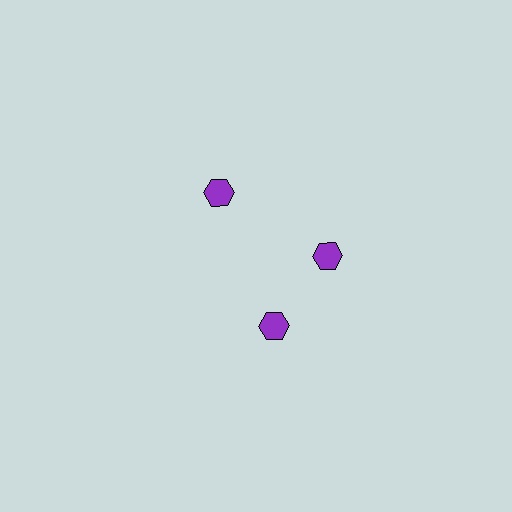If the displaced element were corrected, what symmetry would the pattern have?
It would have 3-fold rotational symmetry — the pattern would map onto itself every 120 degrees.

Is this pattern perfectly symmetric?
No. The 3 purple hexagons are arranged in a ring, but one element near the 7 o'clock position is rotated out of alignment along the ring, breaking the 3-fold rotational symmetry.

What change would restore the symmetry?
The symmetry would be restored by rotating it back into even spacing with its neighbors so that all 3 hexagons sit at equal angles and equal distance from the center.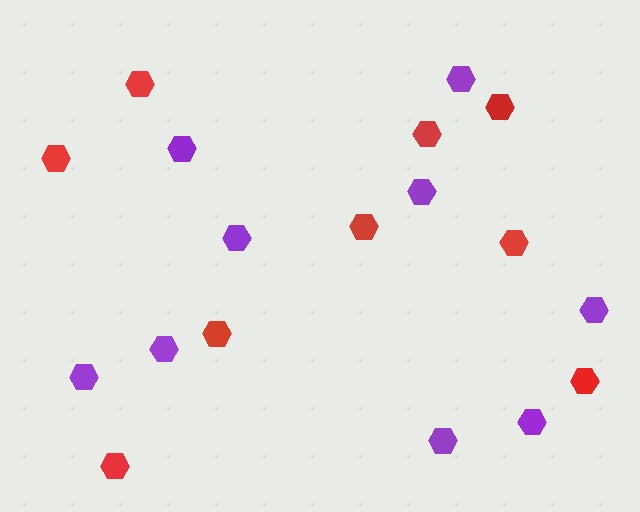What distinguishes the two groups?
There are 2 groups: one group of red hexagons (9) and one group of purple hexagons (9).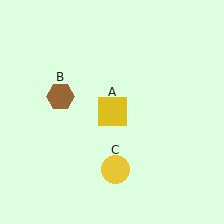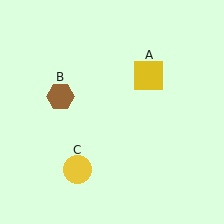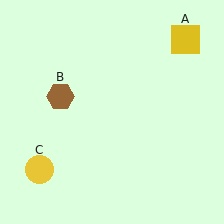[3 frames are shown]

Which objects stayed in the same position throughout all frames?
Brown hexagon (object B) remained stationary.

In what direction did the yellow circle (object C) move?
The yellow circle (object C) moved left.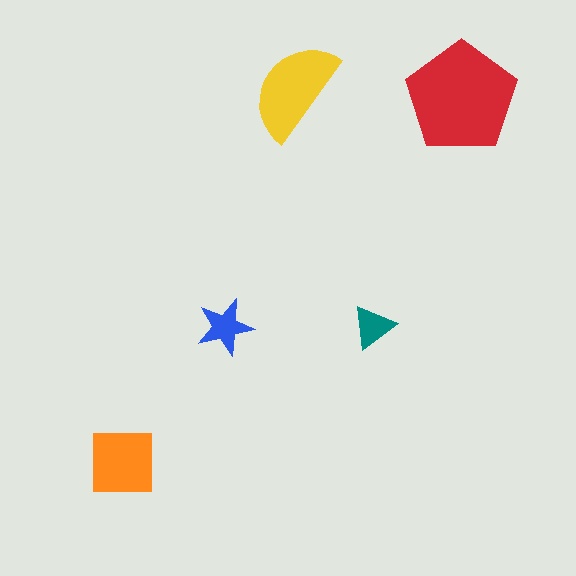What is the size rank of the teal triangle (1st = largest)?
5th.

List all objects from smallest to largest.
The teal triangle, the blue star, the orange square, the yellow semicircle, the red pentagon.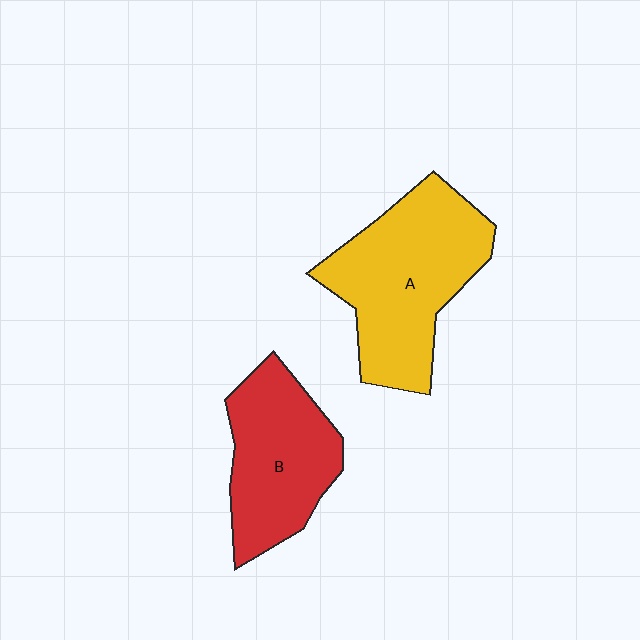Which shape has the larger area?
Shape A (yellow).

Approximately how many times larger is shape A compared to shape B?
Approximately 1.3 times.